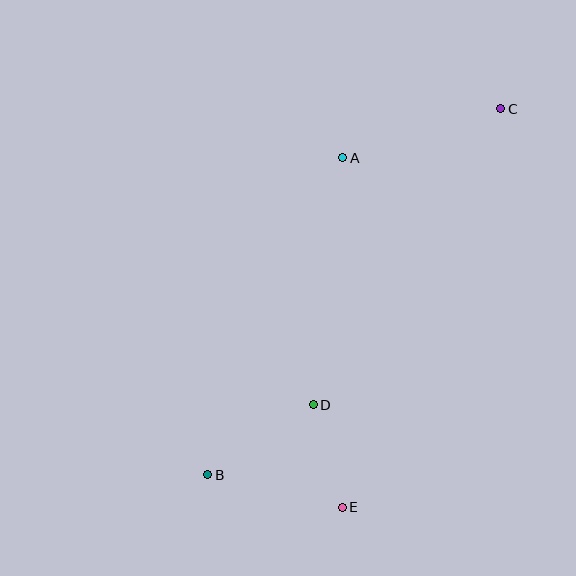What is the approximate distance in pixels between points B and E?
The distance between B and E is approximately 138 pixels.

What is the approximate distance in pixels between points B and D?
The distance between B and D is approximately 127 pixels.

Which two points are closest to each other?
Points D and E are closest to each other.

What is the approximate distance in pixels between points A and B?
The distance between A and B is approximately 345 pixels.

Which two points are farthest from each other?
Points B and C are farthest from each other.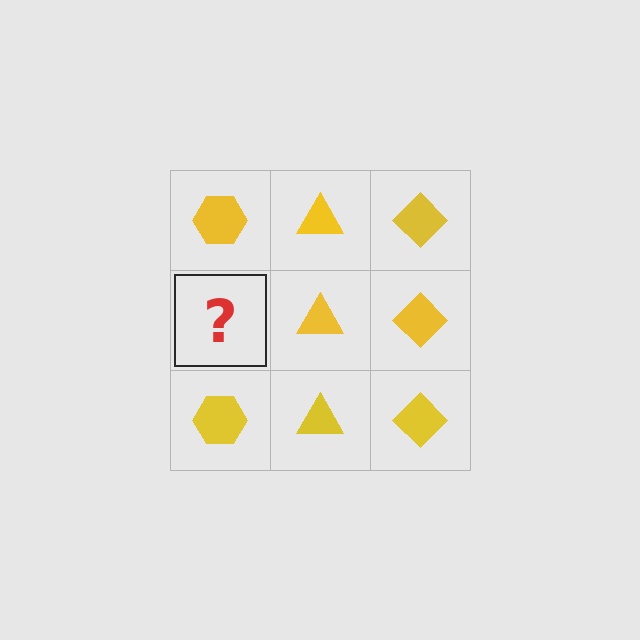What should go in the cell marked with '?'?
The missing cell should contain a yellow hexagon.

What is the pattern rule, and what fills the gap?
The rule is that each column has a consistent shape. The gap should be filled with a yellow hexagon.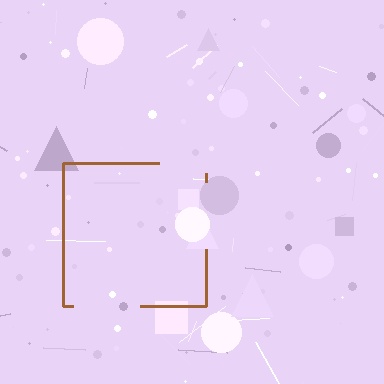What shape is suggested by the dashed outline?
The dashed outline suggests a square.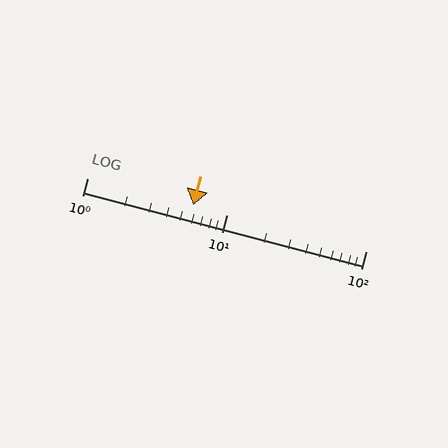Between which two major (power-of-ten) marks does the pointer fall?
The pointer is between 1 and 10.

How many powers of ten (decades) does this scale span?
The scale spans 2 decades, from 1 to 100.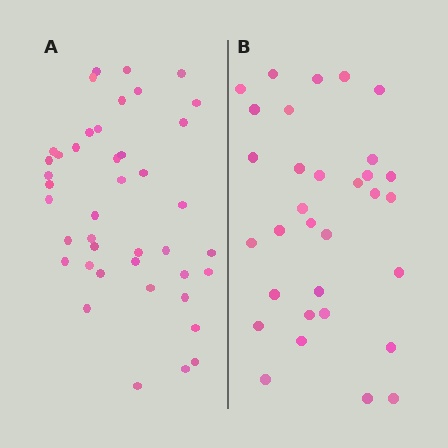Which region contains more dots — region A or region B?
Region A (the left region) has more dots.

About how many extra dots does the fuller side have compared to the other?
Region A has roughly 10 or so more dots than region B.